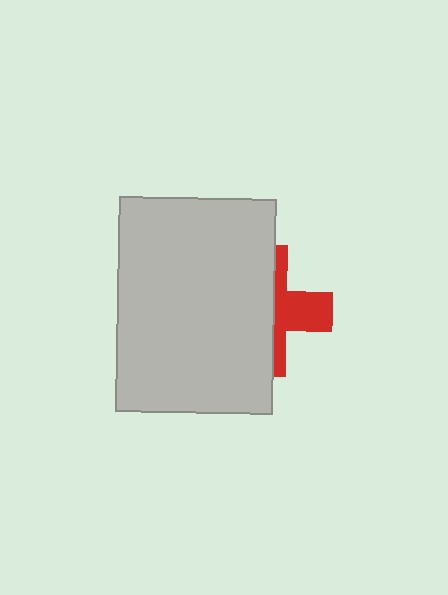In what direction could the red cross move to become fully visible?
The red cross could move right. That would shift it out from behind the light gray rectangle entirely.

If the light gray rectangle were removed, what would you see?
You would see the complete red cross.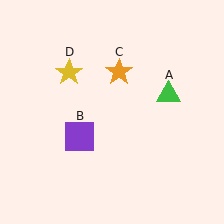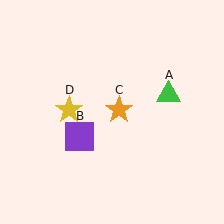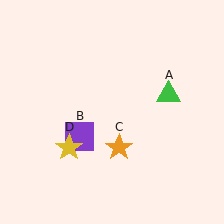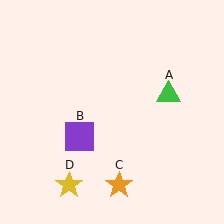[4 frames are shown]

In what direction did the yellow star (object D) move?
The yellow star (object D) moved down.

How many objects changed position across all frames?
2 objects changed position: orange star (object C), yellow star (object D).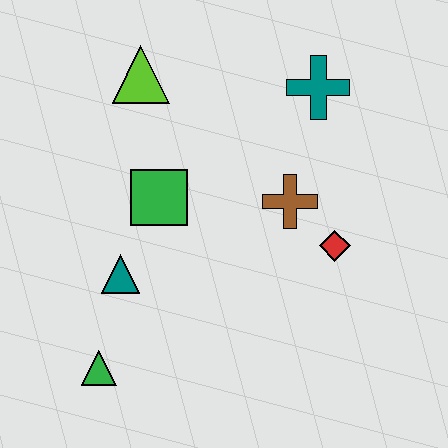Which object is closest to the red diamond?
The brown cross is closest to the red diamond.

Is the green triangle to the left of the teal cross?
Yes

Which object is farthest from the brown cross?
The green triangle is farthest from the brown cross.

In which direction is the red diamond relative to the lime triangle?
The red diamond is to the right of the lime triangle.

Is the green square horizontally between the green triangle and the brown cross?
Yes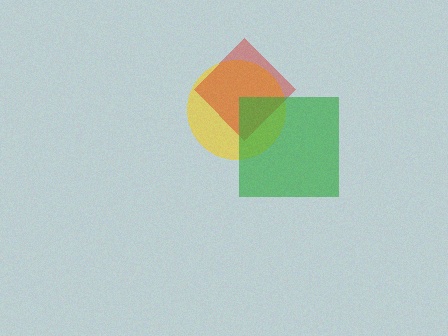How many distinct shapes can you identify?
There are 3 distinct shapes: a yellow circle, a red diamond, a green square.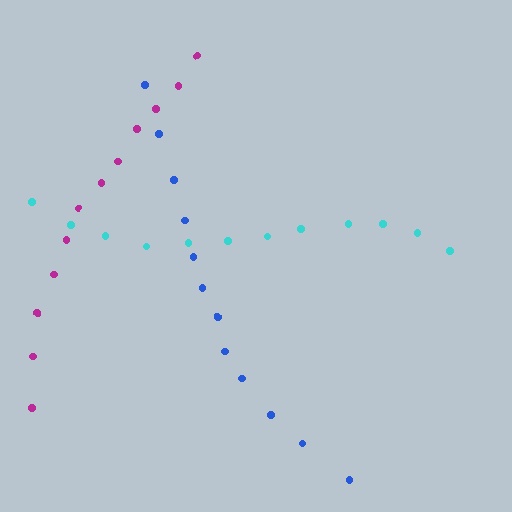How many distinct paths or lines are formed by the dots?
There are 3 distinct paths.